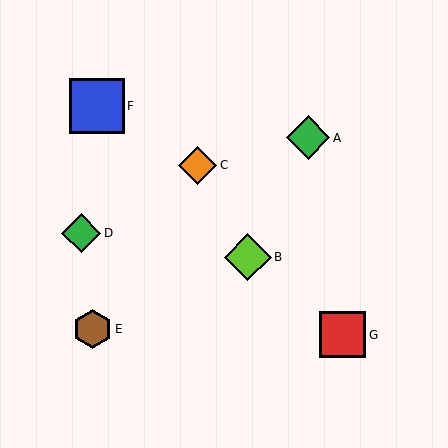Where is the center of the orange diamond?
The center of the orange diamond is at (198, 165).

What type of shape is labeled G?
Shape G is a red square.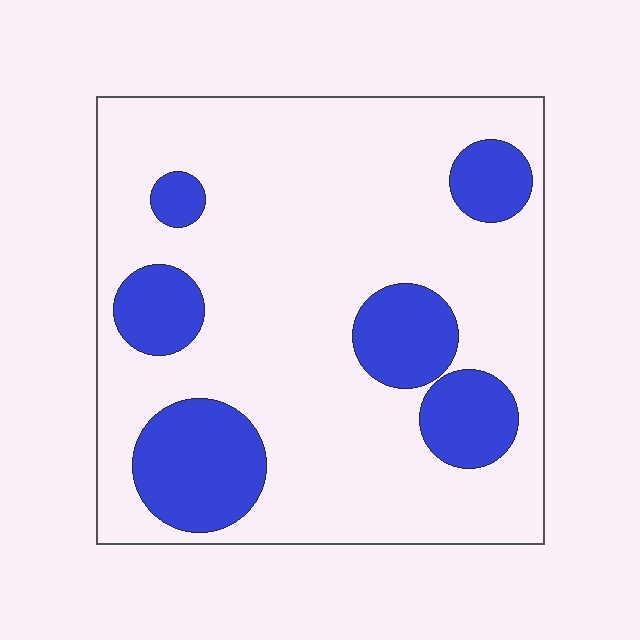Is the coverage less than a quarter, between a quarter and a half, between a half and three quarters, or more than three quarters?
Less than a quarter.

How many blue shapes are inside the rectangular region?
6.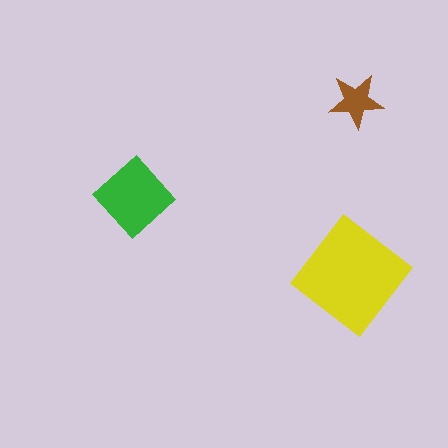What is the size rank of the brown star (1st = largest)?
3rd.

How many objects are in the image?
There are 3 objects in the image.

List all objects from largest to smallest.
The yellow diamond, the green diamond, the brown star.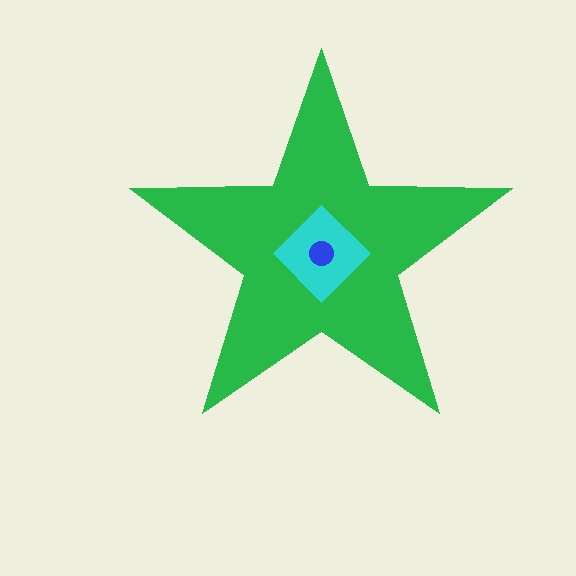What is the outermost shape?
The green star.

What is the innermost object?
The blue circle.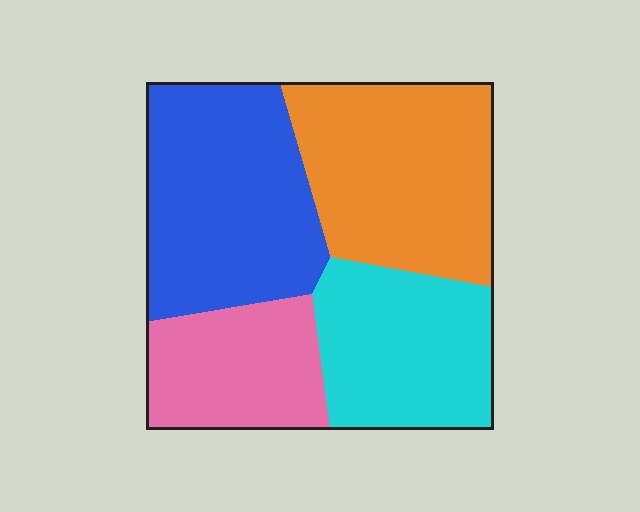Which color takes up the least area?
Pink, at roughly 20%.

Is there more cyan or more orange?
Orange.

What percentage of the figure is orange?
Orange takes up about one third (1/3) of the figure.